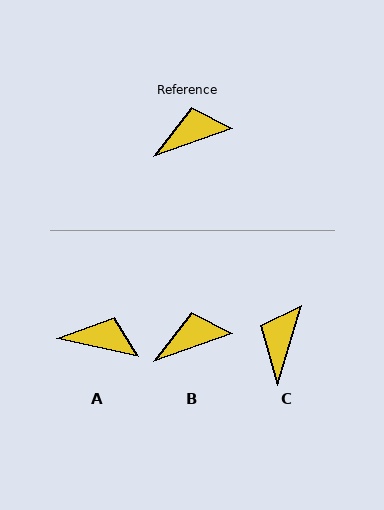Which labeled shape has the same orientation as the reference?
B.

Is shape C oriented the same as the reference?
No, it is off by about 53 degrees.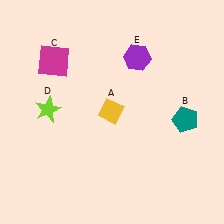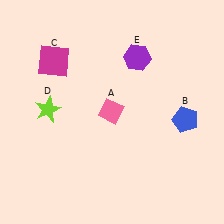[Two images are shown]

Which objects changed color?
A changed from yellow to pink. B changed from teal to blue.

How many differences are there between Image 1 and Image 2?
There are 2 differences between the two images.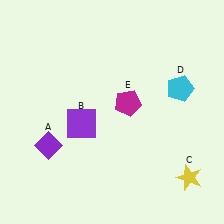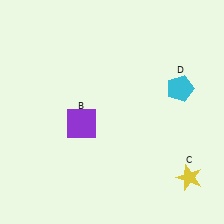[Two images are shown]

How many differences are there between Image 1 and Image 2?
There are 2 differences between the two images.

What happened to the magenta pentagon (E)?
The magenta pentagon (E) was removed in Image 2. It was in the top-right area of Image 1.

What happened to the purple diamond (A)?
The purple diamond (A) was removed in Image 2. It was in the bottom-left area of Image 1.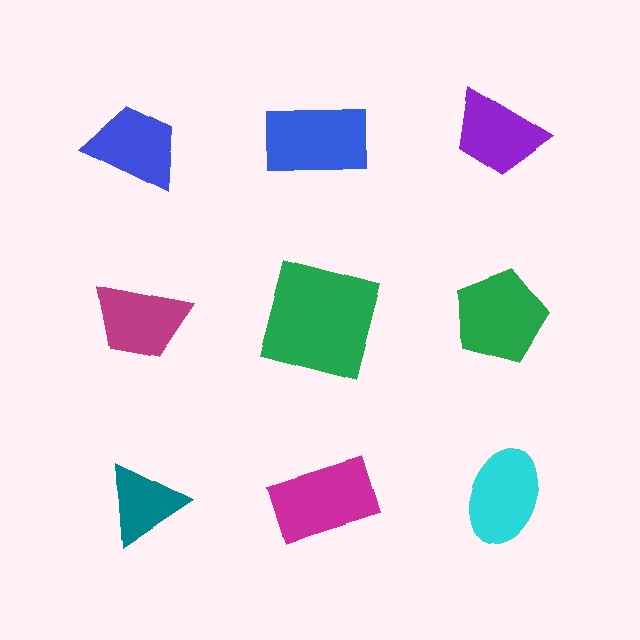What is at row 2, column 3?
A green pentagon.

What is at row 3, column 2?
A magenta rectangle.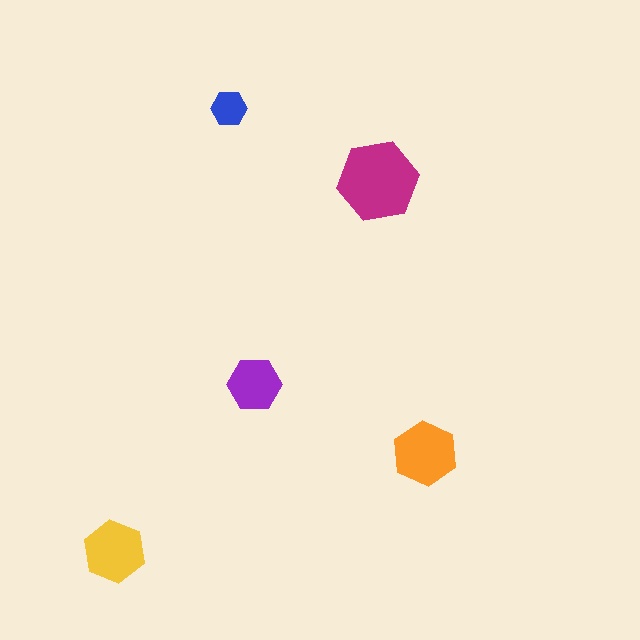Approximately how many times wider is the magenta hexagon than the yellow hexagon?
About 1.5 times wider.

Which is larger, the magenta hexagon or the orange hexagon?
The magenta one.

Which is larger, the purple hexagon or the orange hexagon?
The orange one.